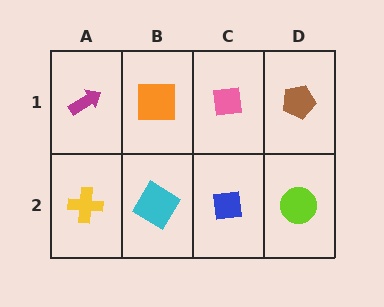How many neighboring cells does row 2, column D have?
2.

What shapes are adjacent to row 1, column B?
A cyan diamond (row 2, column B), a magenta arrow (row 1, column A), a pink square (row 1, column C).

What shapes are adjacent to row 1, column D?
A lime circle (row 2, column D), a pink square (row 1, column C).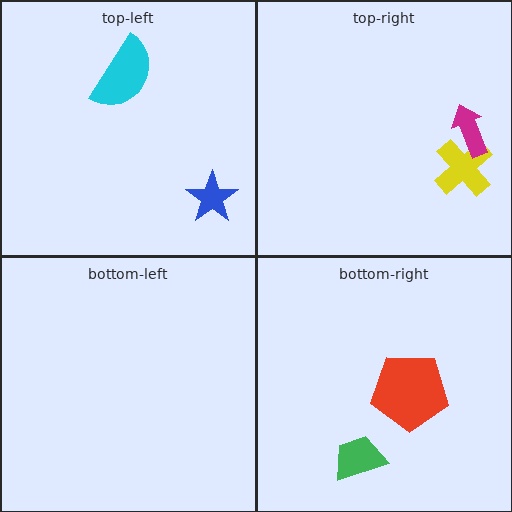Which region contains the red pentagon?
The bottom-right region.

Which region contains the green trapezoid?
The bottom-right region.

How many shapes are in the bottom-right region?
2.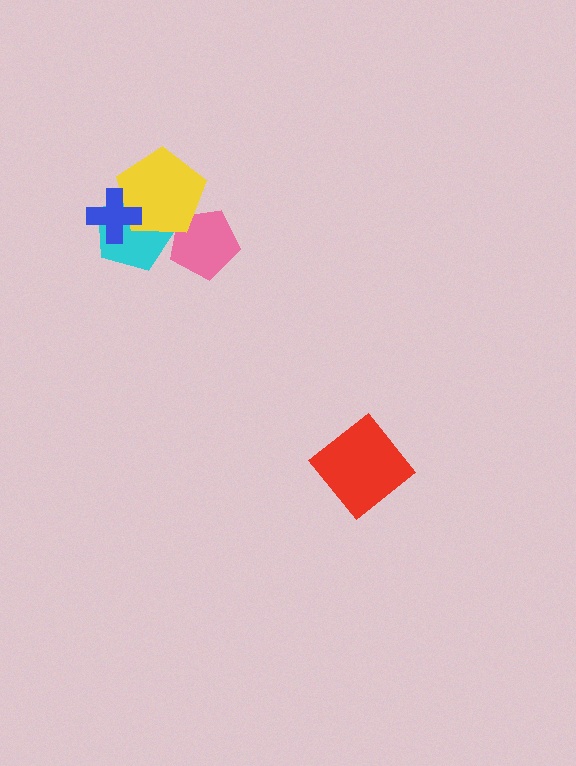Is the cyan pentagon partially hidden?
Yes, it is partially covered by another shape.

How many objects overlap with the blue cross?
2 objects overlap with the blue cross.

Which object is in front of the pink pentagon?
The yellow pentagon is in front of the pink pentagon.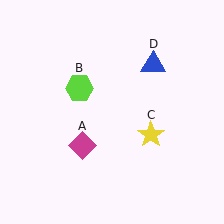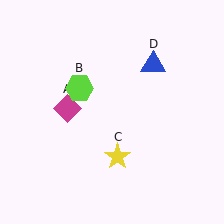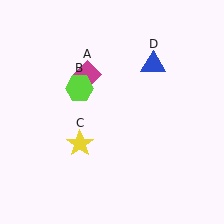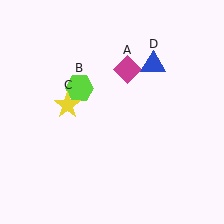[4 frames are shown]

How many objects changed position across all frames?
2 objects changed position: magenta diamond (object A), yellow star (object C).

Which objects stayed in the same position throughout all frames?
Lime hexagon (object B) and blue triangle (object D) remained stationary.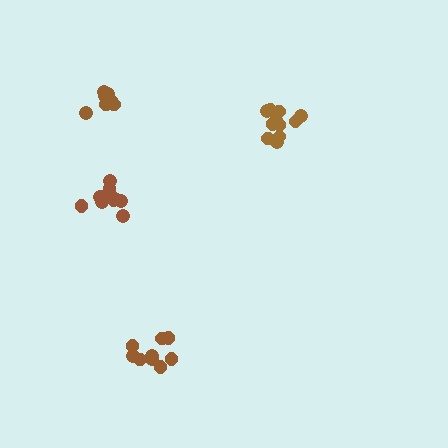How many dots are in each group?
Group 1: 9 dots, Group 2: 12 dots, Group 3: 11 dots, Group 4: 9 dots (41 total).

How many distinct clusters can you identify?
There are 4 distinct clusters.